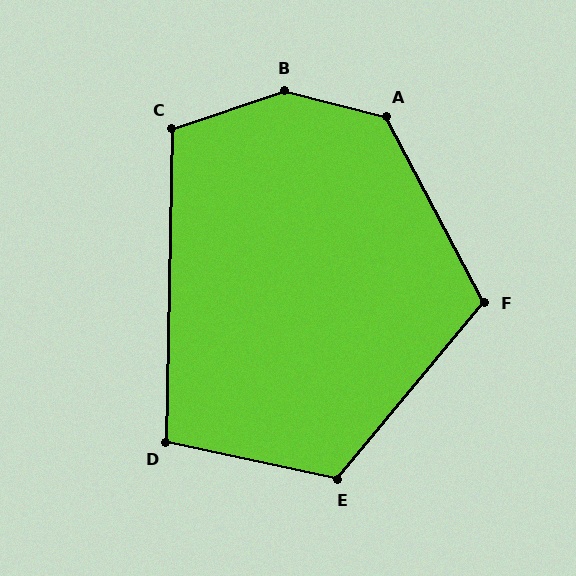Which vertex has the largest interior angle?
B, at approximately 147 degrees.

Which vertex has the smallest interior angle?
D, at approximately 101 degrees.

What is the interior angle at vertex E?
Approximately 118 degrees (obtuse).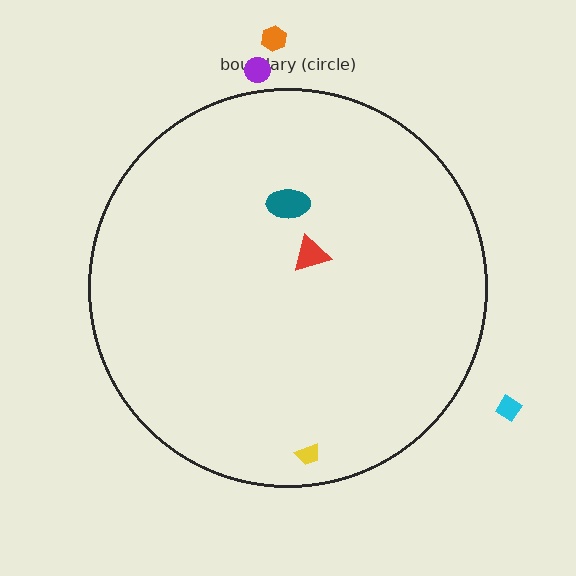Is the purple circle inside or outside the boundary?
Outside.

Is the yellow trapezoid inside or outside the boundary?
Inside.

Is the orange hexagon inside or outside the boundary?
Outside.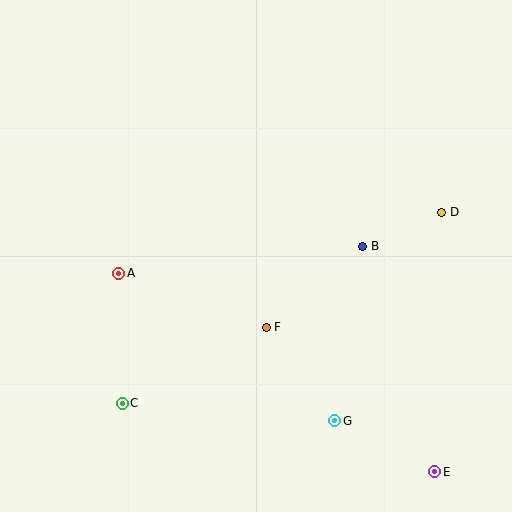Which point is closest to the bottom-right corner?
Point E is closest to the bottom-right corner.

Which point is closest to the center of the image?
Point F at (266, 327) is closest to the center.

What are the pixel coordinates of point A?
Point A is at (119, 273).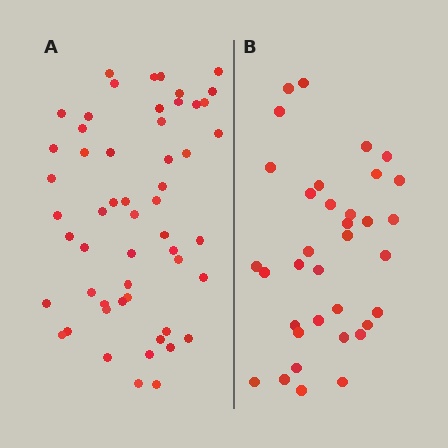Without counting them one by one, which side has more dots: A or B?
Region A (the left region) has more dots.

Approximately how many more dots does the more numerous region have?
Region A has approximately 20 more dots than region B.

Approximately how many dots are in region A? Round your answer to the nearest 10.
About 50 dots. (The exact count is 54, which rounds to 50.)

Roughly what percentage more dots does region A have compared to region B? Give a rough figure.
About 55% more.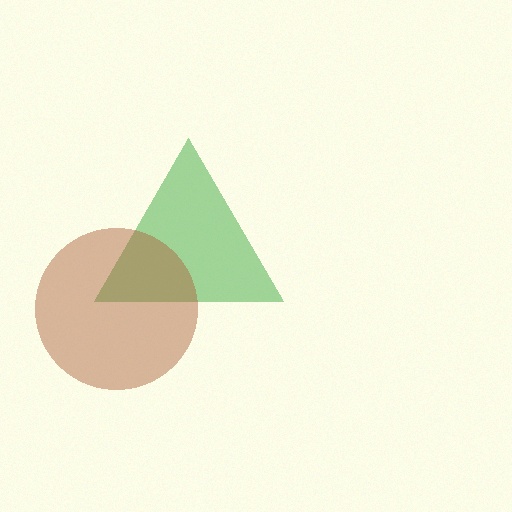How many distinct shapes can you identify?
There are 2 distinct shapes: a green triangle, a brown circle.